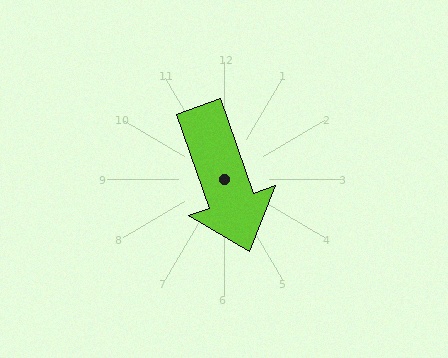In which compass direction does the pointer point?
South.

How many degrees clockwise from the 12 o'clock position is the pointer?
Approximately 161 degrees.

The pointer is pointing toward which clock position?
Roughly 5 o'clock.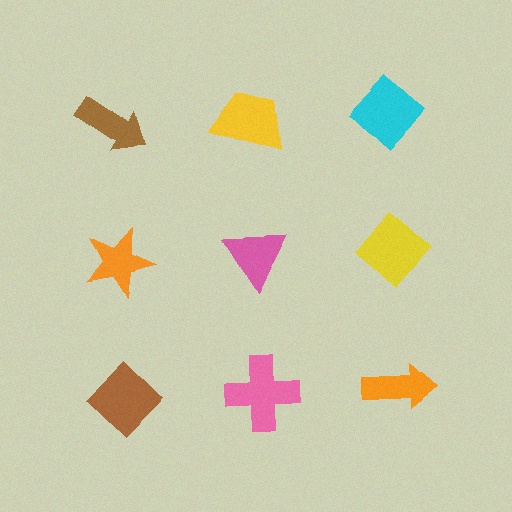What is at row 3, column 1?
A brown diamond.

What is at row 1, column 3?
A cyan diamond.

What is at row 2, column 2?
A pink triangle.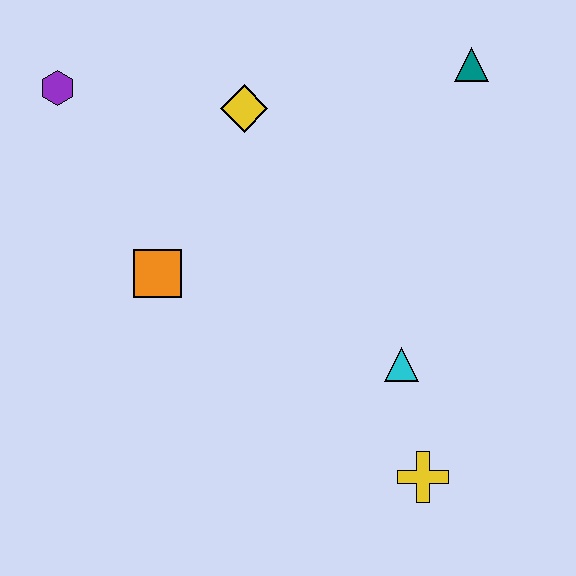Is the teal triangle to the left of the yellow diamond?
No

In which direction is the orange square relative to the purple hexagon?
The orange square is below the purple hexagon.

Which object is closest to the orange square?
The yellow diamond is closest to the orange square.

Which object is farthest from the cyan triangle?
The purple hexagon is farthest from the cyan triangle.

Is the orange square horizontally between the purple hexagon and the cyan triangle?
Yes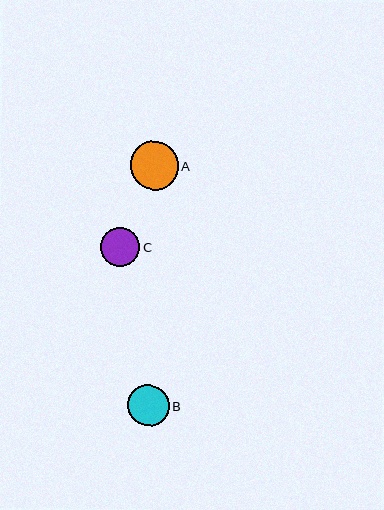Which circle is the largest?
Circle A is the largest with a size of approximately 48 pixels.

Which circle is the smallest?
Circle C is the smallest with a size of approximately 39 pixels.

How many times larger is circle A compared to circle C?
Circle A is approximately 1.2 times the size of circle C.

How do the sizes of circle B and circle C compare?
Circle B and circle C are approximately the same size.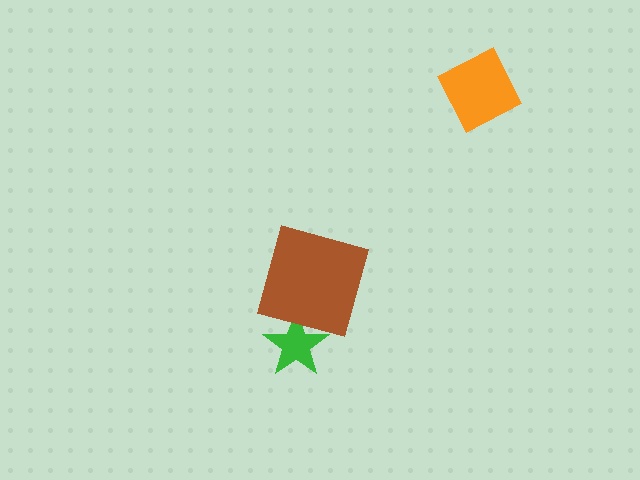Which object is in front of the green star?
The brown square is in front of the green star.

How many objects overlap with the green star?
1 object overlaps with the green star.